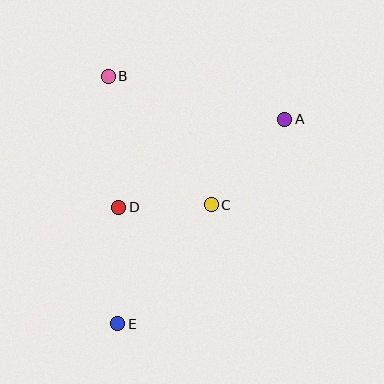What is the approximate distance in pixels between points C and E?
The distance between C and E is approximately 151 pixels.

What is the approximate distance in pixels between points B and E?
The distance between B and E is approximately 247 pixels.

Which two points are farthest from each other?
Points A and E are farthest from each other.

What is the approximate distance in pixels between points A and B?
The distance between A and B is approximately 182 pixels.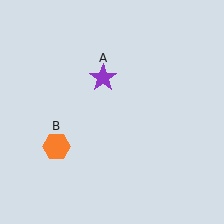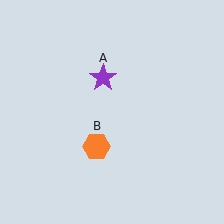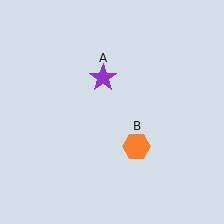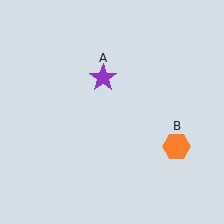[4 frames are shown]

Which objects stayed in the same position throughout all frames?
Purple star (object A) remained stationary.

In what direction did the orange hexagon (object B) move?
The orange hexagon (object B) moved right.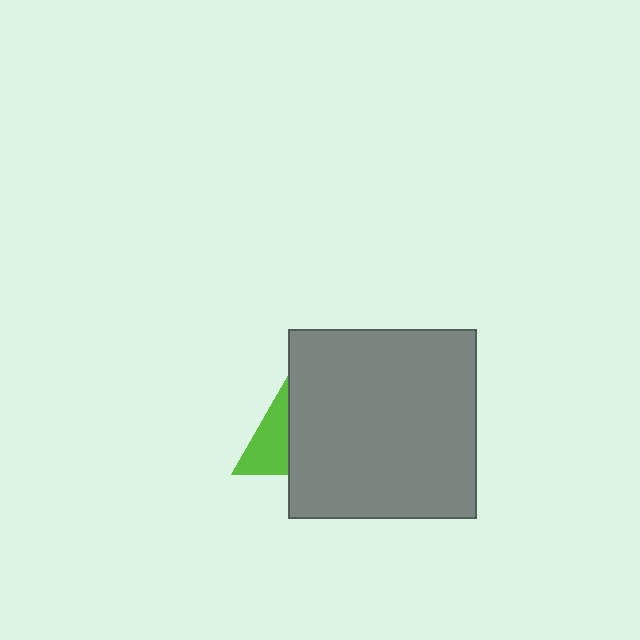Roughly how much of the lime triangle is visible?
About half of it is visible (roughly 47%).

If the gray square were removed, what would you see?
You would see the complete lime triangle.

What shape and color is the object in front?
The object in front is a gray square.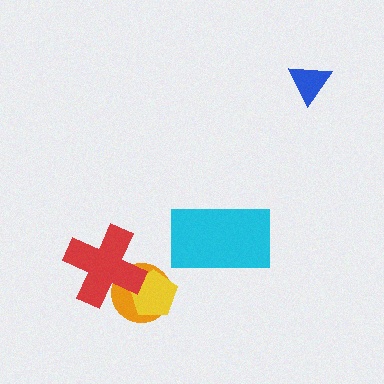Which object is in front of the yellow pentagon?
The red cross is in front of the yellow pentagon.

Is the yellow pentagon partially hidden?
Yes, it is partially covered by another shape.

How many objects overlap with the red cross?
2 objects overlap with the red cross.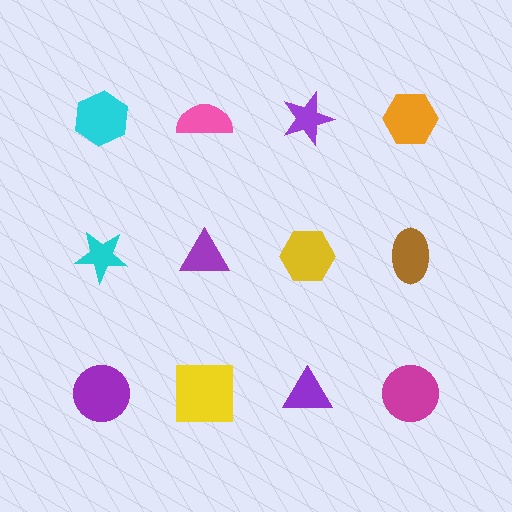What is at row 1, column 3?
A purple star.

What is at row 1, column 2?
A pink semicircle.